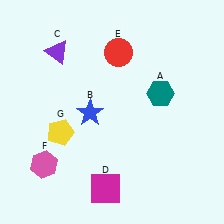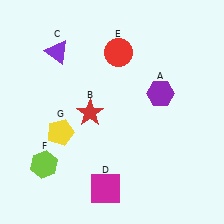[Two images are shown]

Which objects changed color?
A changed from teal to purple. B changed from blue to red. F changed from pink to lime.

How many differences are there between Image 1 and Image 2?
There are 3 differences between the two images.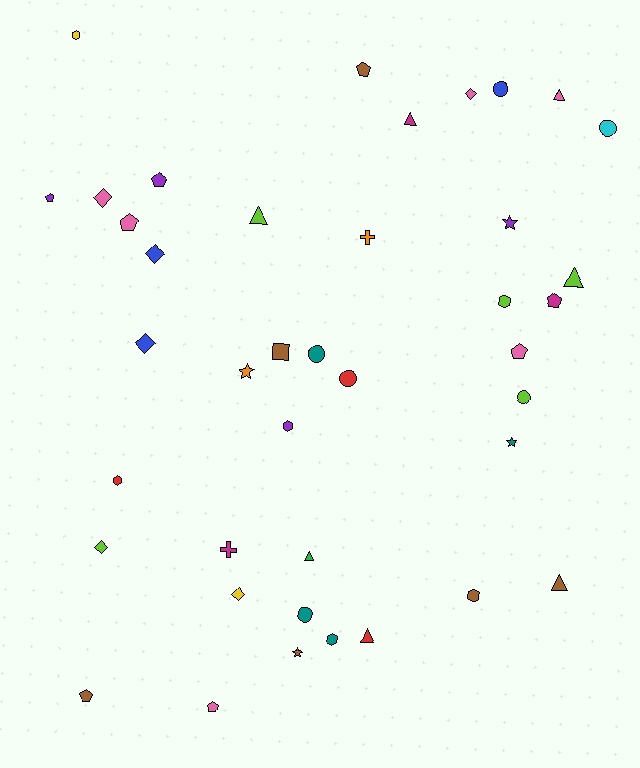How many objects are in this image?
There are 40 objects.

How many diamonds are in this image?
There are 6 diamonds.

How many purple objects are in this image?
There are 4 purple objects.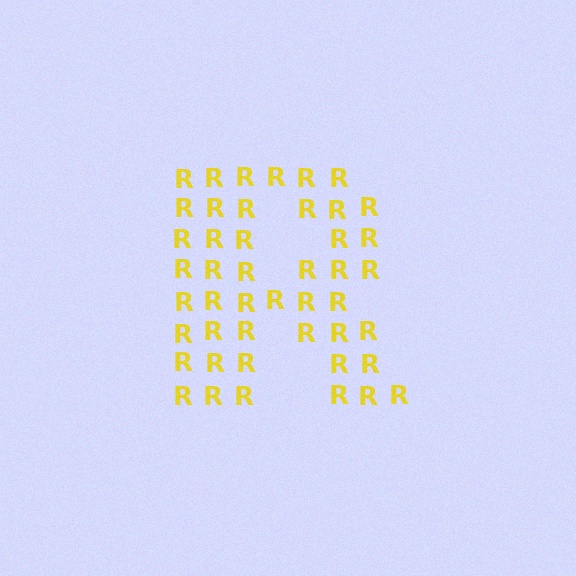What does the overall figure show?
The overall figure shows the letter R.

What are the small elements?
The small elements are letter R's.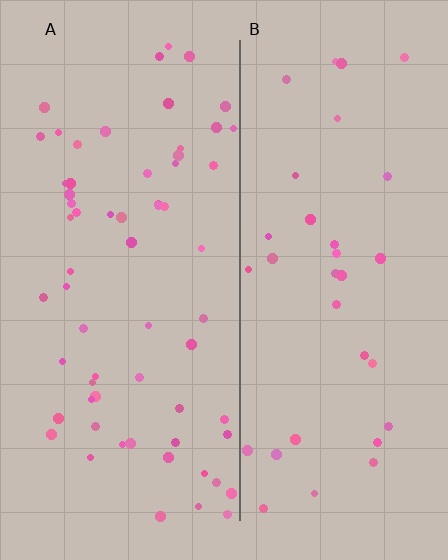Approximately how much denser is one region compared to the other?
Approximately 1.9× — region A over region B.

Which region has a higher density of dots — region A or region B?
A (the left).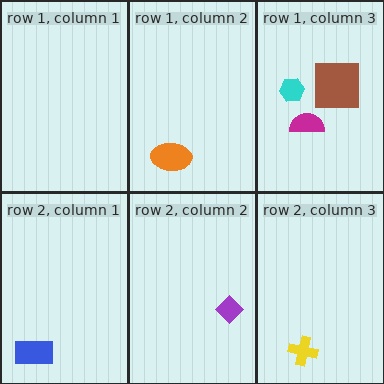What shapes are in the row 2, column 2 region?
The purple diamond.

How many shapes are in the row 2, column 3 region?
1.